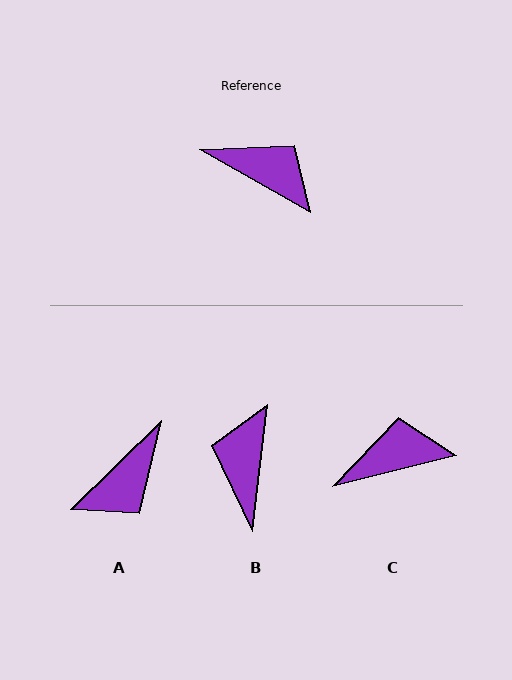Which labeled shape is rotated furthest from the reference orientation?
B, about 113 degrees away.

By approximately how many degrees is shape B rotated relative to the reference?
Approximately 113 degrees counter-clockwise.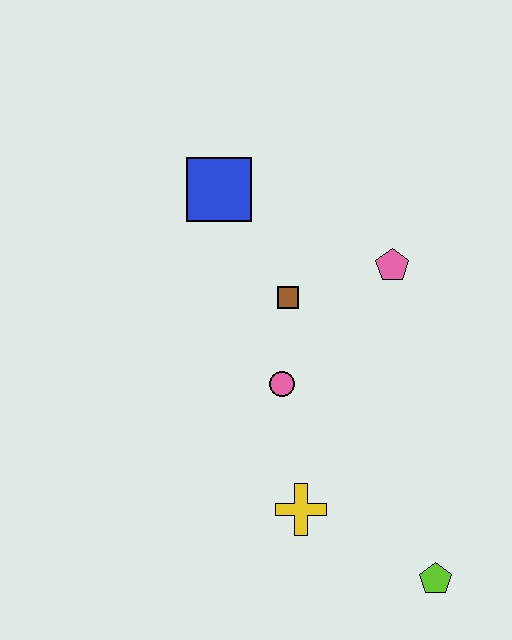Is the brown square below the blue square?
Yes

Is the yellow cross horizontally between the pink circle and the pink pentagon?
Yes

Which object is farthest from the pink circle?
The lime pentagon is farthest from the pink circle.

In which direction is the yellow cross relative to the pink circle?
The yellow cross is below the pink circle.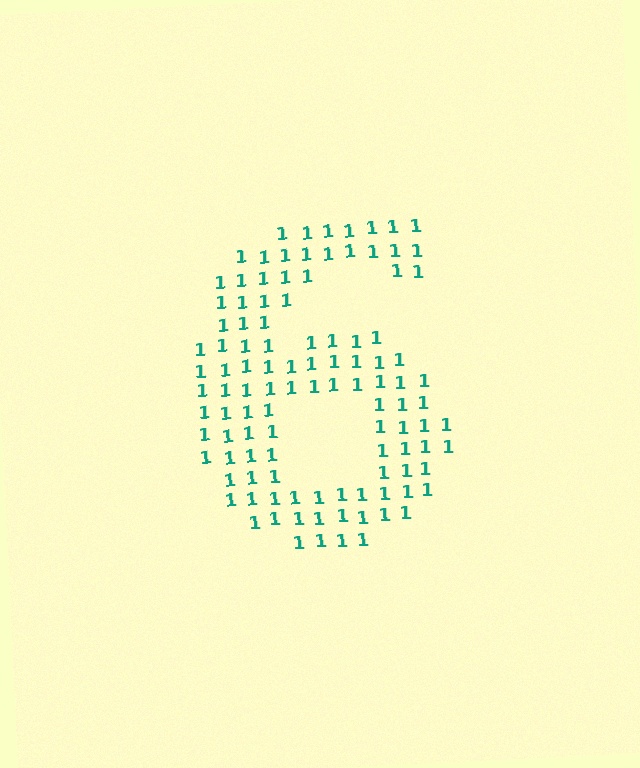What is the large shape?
The large shape is the digit 6.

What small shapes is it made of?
It is made of small digit 1's.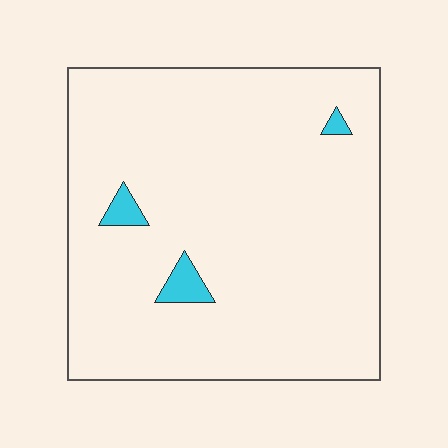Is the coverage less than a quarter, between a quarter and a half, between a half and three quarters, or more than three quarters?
Less than a quarter.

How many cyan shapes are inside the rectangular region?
3.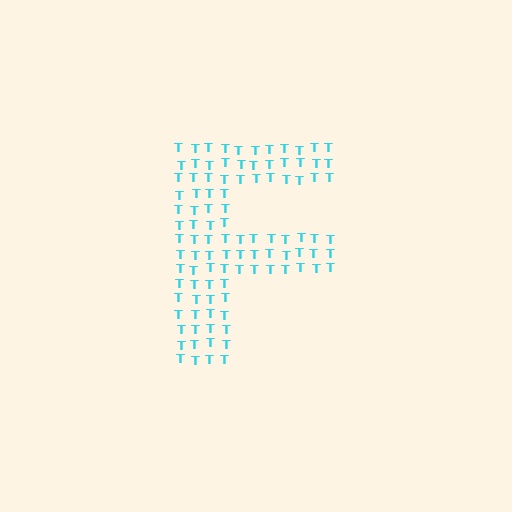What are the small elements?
The small elements are letter T's.